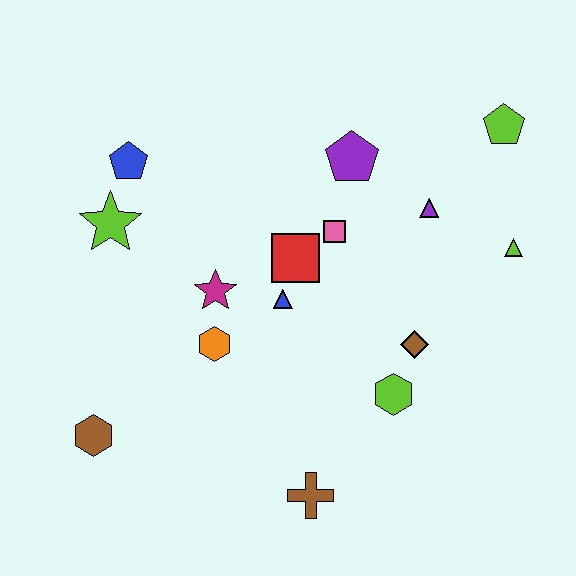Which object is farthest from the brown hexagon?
The lime pentagon is farthest from the brown hexagon.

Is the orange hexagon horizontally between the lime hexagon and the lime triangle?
No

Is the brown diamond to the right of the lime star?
Yes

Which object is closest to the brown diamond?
The lime hexagon is closest to the brown diamond.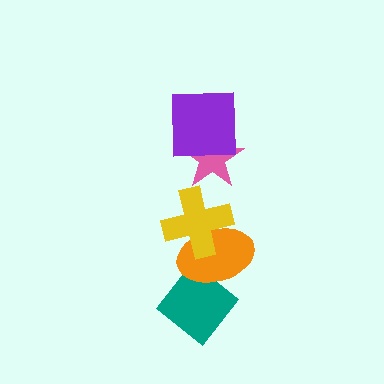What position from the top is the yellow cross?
The yellow cross is 3rd from the top.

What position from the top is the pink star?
The pink star is 2nd from the top.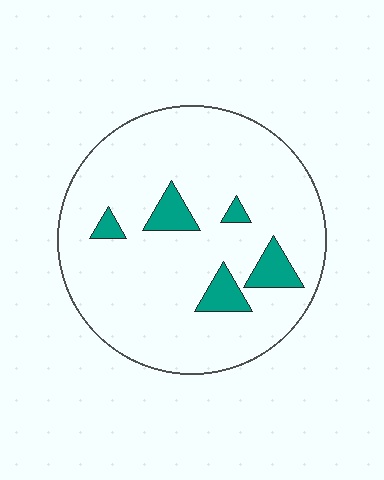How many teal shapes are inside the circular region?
5.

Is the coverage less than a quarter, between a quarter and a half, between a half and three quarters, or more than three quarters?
Less than a quarter.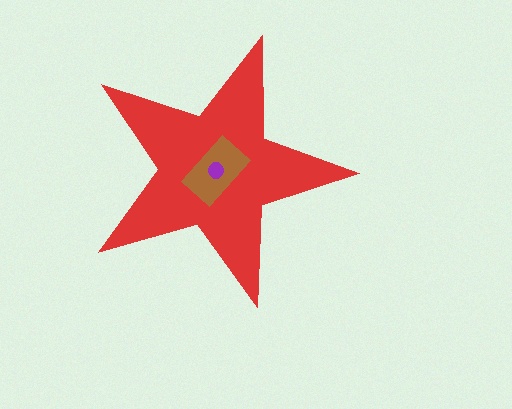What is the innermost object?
The purple circle.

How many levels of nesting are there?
3.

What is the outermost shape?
The red star.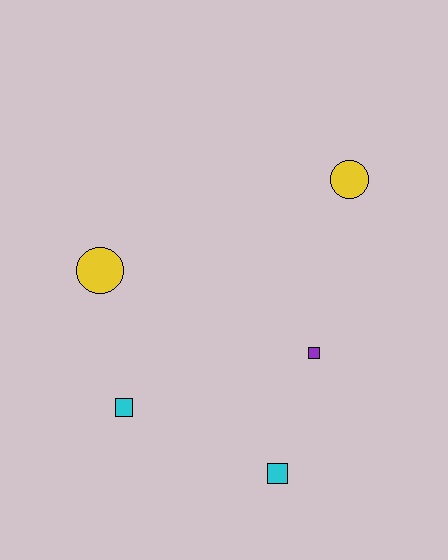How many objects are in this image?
There are 5 objects.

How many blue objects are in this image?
There are no blue objects.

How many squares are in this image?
There are 3 squares.